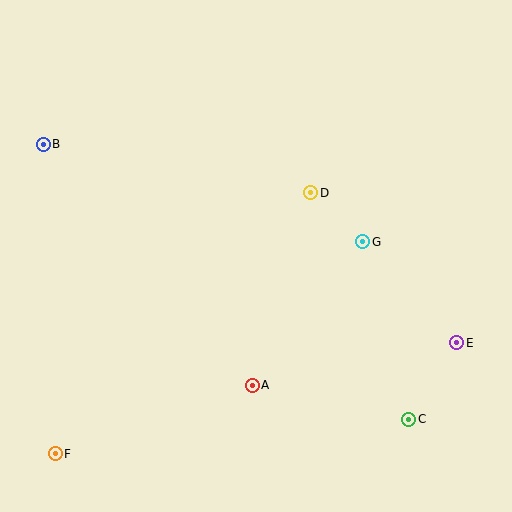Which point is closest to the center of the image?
Point D at (311, 193) is closest to the center.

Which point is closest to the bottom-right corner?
Point C is closest to the bottom-right corner.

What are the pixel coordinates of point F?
Point F is at (55, 454).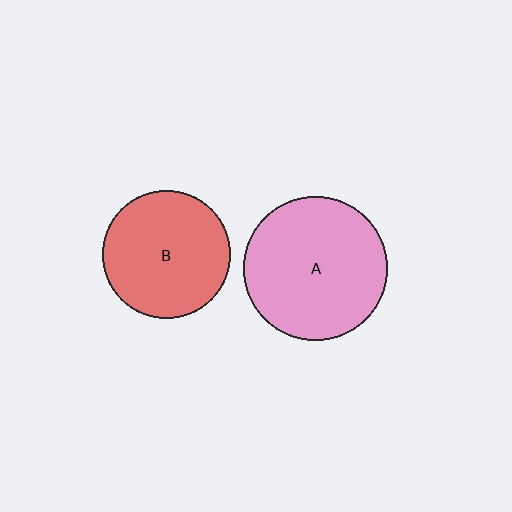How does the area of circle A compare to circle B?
Approximately 1.3 times.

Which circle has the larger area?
Circle A (pink).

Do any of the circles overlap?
No, none of the circles overlap.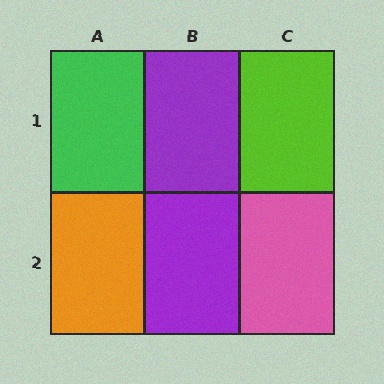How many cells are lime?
1 cell is lime.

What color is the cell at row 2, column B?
Purple.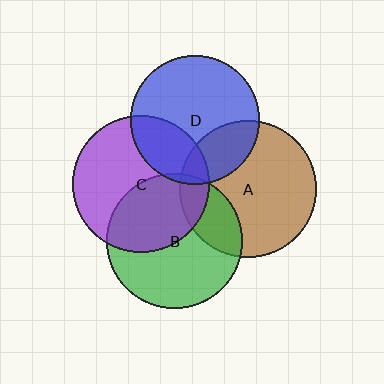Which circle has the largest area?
Circle C (purple).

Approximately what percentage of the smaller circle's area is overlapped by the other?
Approximately 40%.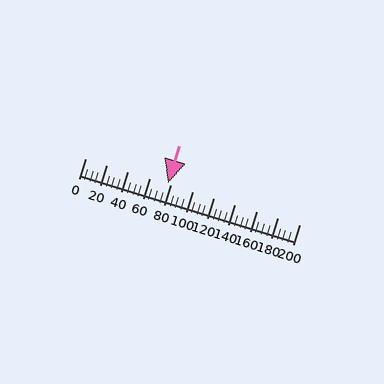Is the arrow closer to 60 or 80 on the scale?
The arrow is closer to 80.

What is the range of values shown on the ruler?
The ruler shows values from 0 to 200.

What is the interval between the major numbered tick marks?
The major tick marks are spaced 20 units apart.